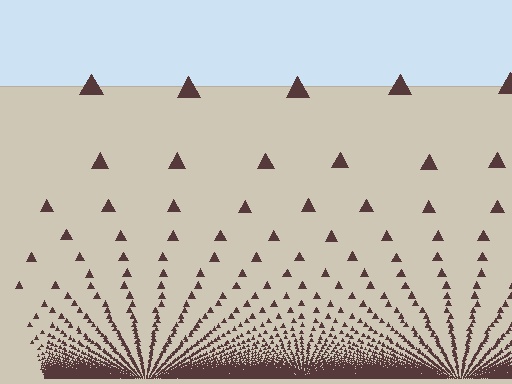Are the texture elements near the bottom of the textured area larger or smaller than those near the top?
Smaller. The gradient is inverted — elements near the bottom are smaller and denser.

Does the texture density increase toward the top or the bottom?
Density increases toward the bottom.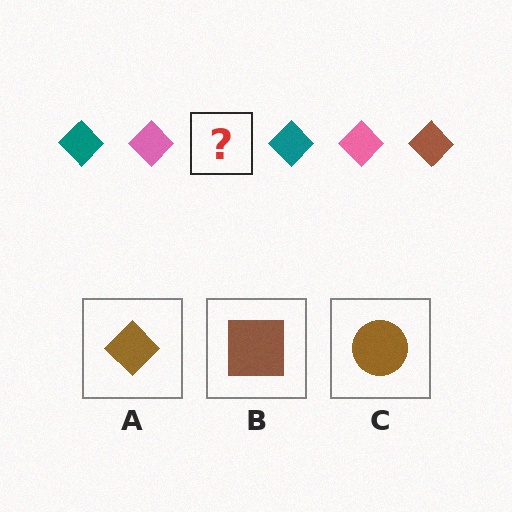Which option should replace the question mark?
Option A.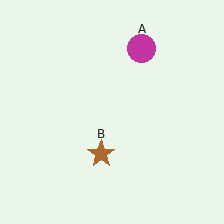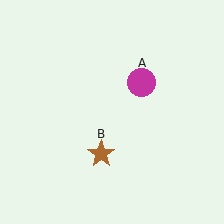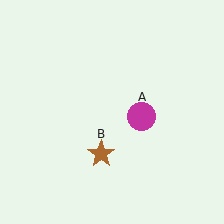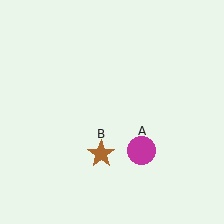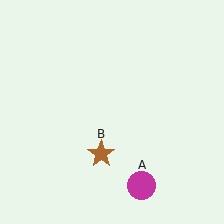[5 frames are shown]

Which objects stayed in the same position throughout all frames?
Brown star (object B) remained stationary.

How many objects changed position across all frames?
1 object changed position: magenta circle (object A).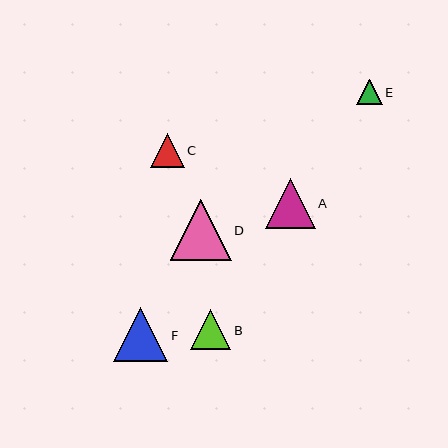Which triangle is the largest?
Triangle D is the largest with a size of approximately 61 pixels.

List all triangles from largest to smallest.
From largest to smallest: D, F, A, B, C, E.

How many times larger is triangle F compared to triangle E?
Triangle F is approximately 2.1 times the size of triangle E.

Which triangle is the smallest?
Triangle E is the smallest with a size of approximately 26 pixels.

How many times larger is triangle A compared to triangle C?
Triangle A is approximately 1.5 times the size of triangle C.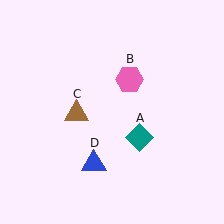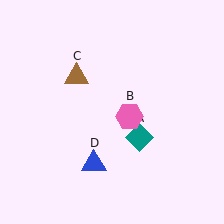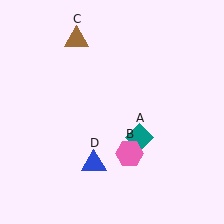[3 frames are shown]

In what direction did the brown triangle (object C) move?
The brown triangle (object C) moved up.